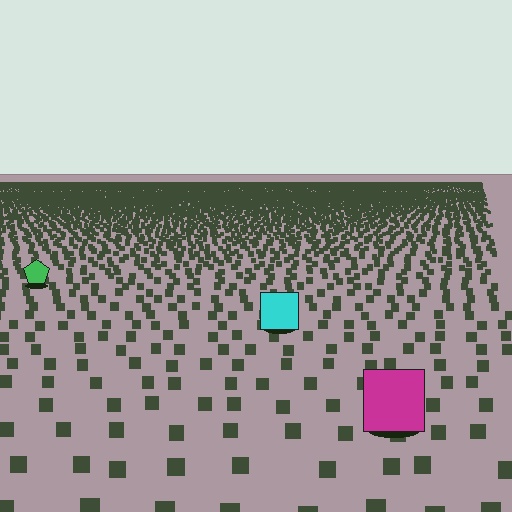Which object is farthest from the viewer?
The green pentagon is farthest from the viewer. It appears smaller and the ground texture around it is denser.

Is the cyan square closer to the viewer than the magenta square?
No. The magenta square is closer — you can tell from the texture gradient: the ground texture is coarser near it.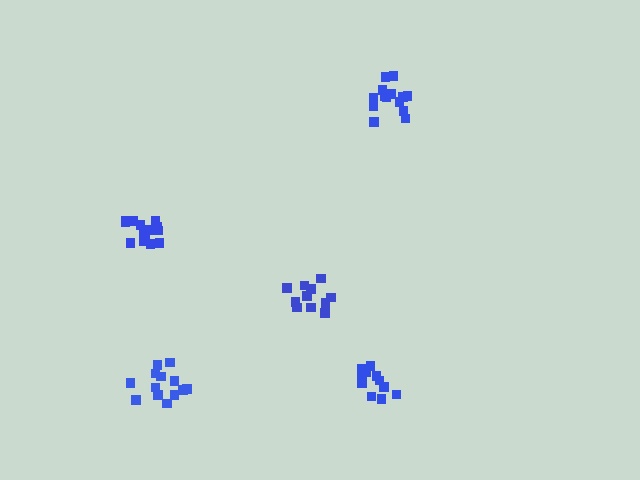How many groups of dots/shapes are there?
There are 5 groups.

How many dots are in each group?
Group 1: 15 dots, Group 2: 12 dots, Group 3: 11 dots, Group 4: 13 dots, Group 5: 14 dots (65 total).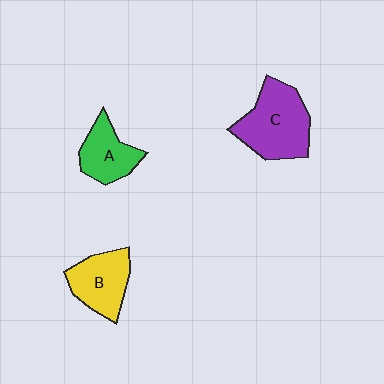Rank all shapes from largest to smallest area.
From largest to smallest: C (purple), B (yellow), A (green).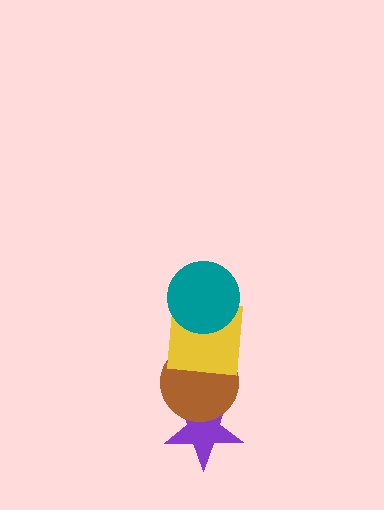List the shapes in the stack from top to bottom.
From top to bottom: the teal circle, the yellow square, the brown circle, the purple star.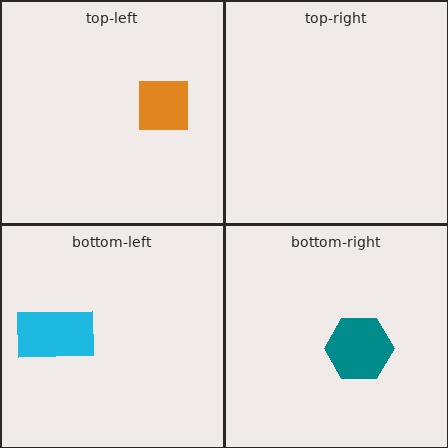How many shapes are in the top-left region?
1.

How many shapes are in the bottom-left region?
1.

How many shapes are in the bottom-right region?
1.